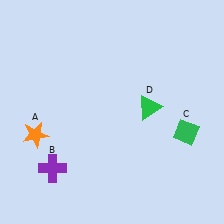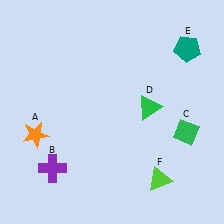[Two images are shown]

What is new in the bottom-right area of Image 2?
A lime triangle (F) was added in the bottom-right area of Image 2.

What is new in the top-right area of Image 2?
A teal pentagon (E) was added in the top-right area of Image 2.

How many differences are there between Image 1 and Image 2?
There are 2 differences between the two images.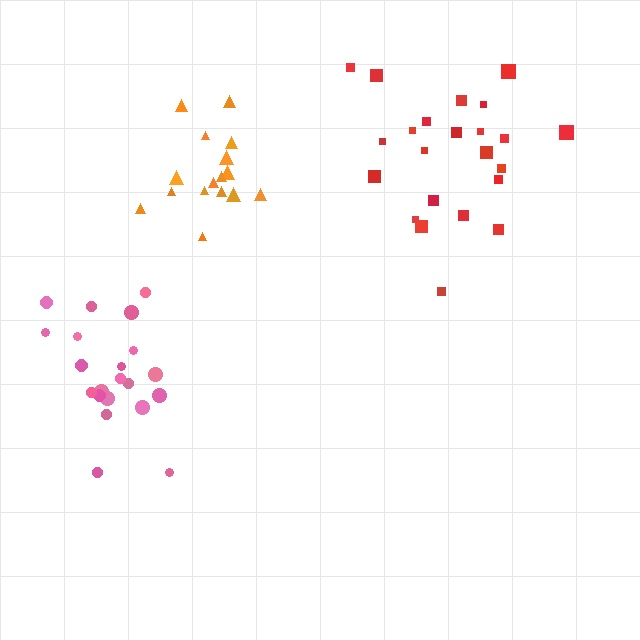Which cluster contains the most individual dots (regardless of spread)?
Red (23).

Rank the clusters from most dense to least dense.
pink, orange, red.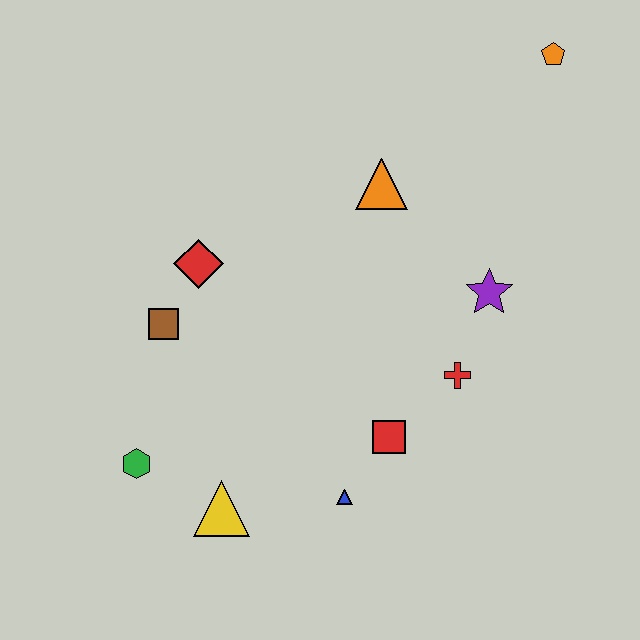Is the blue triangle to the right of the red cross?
No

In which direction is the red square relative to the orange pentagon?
The red square is below the orange pentagon.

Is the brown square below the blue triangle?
No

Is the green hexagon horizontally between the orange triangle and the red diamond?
No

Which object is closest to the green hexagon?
The yellow triangle is closest to the green hexagon.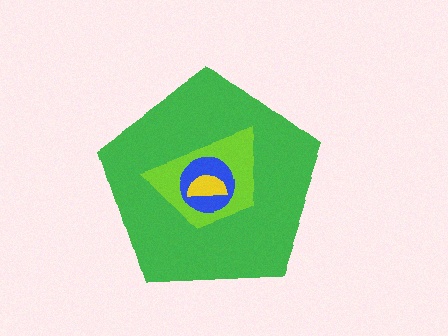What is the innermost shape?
The yellow semicircle.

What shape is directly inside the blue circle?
The yellow semicircle.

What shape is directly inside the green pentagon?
The lime trapezoid.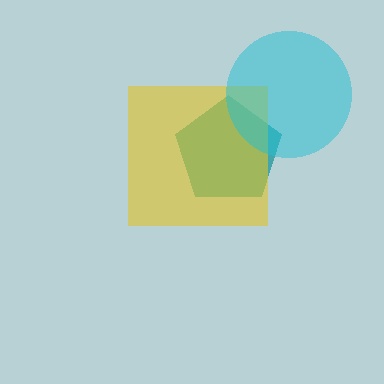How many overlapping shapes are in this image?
There are 3 overlapping shapes in the image.